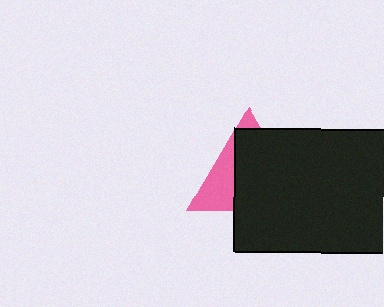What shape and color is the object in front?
The object in front is a black rectangle.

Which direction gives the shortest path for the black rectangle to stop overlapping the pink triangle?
Moving toward the lower-right gives the shortest separation.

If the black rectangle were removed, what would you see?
You would see the complete pink triangle.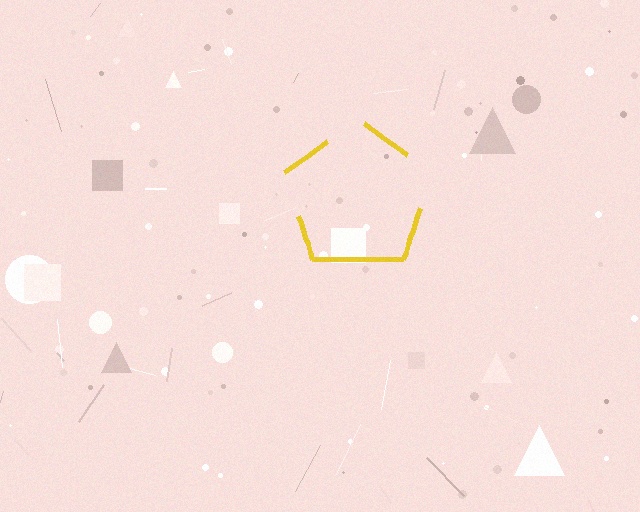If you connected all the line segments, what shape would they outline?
They would outline a pentagon.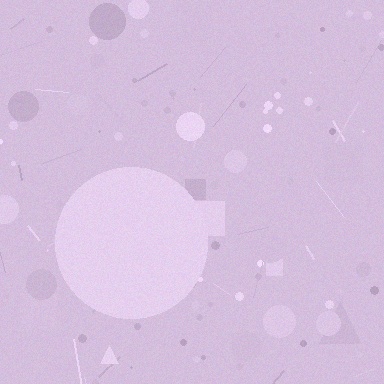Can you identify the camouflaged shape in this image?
The camouflaged shape is a circle.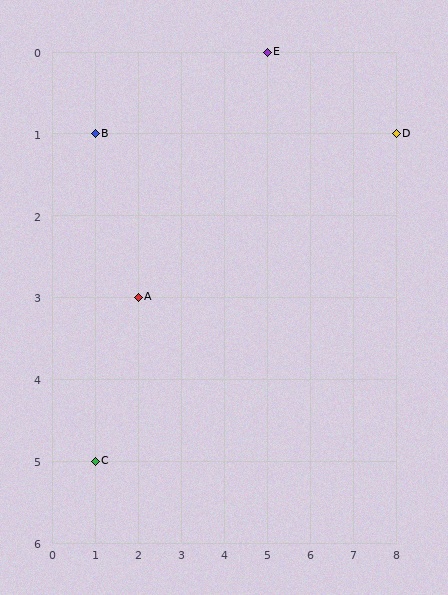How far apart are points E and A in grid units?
Points E and A are 3 columns and 3 rows apart (about 4.2 grid units diagonally).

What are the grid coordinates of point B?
Point B is at grid coordinates (1, 1).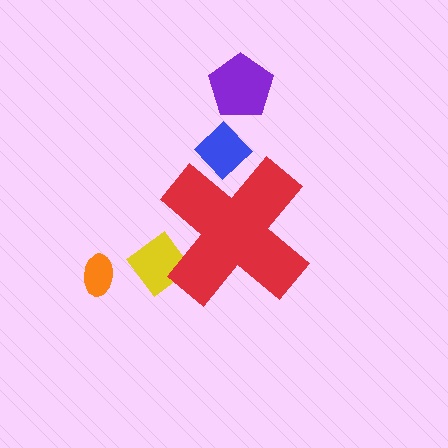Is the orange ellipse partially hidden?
No, the orange ellipse is fully visible.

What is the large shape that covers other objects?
A red cross.